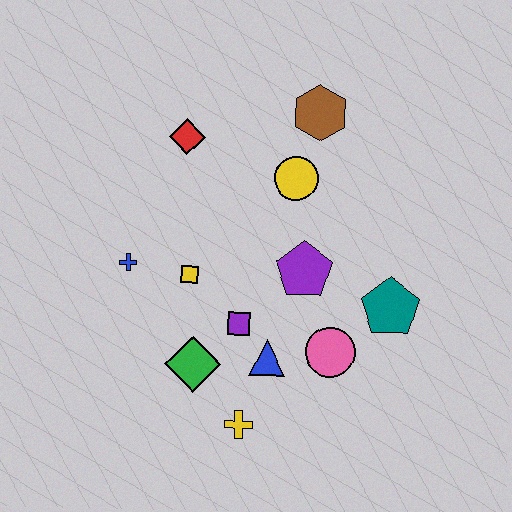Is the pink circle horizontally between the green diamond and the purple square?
No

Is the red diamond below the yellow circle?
No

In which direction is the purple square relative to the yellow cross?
The purple square is above the yellow cross.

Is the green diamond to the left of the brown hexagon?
Yes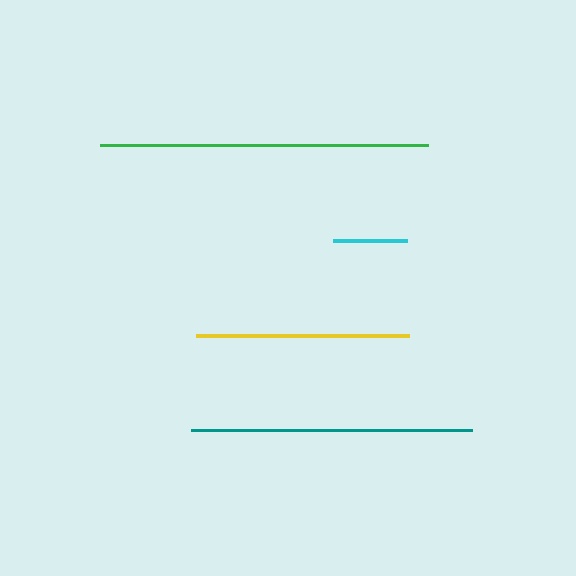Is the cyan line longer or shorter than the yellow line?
The yellow line is longer than the cyan line.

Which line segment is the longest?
The green line is the longest at approximately 328 pixels.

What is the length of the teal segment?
The teal segment is approximately 281 pixels long.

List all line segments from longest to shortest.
From longest to shortest: green, teal, yellow, cyan.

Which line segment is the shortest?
The cyan line is the shortest at approximately 74 pixels.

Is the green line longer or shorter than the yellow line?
The green line is longer than the yellow line.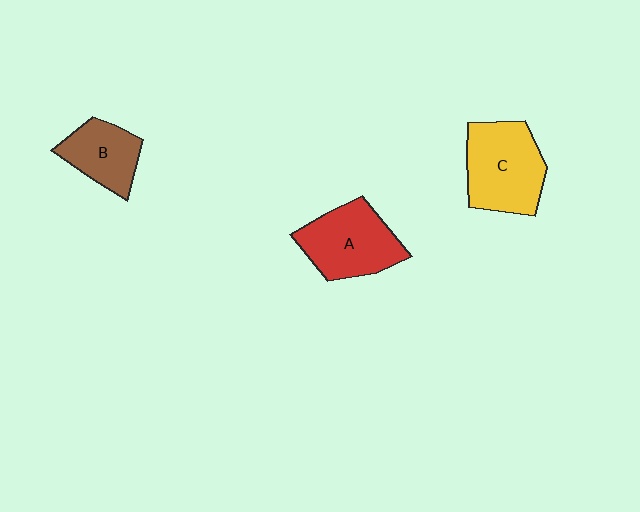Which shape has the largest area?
Shape C (yellow).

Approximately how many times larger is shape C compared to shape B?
Approximately 1.5 times.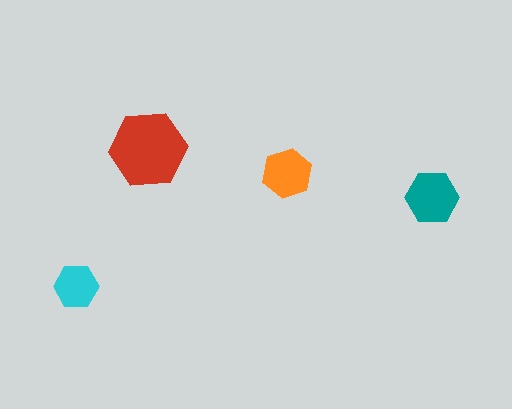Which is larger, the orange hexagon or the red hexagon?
The red one.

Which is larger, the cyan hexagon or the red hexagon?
The red one.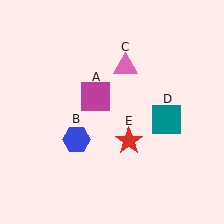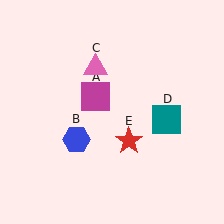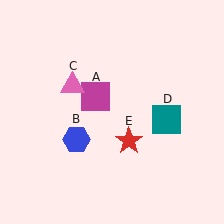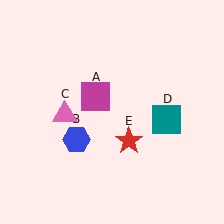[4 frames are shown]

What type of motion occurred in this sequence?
The pink triangle (object C) rotated counterclockwise around the center of the scene.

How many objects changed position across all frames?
1 object changed position: pink triangle (object C).